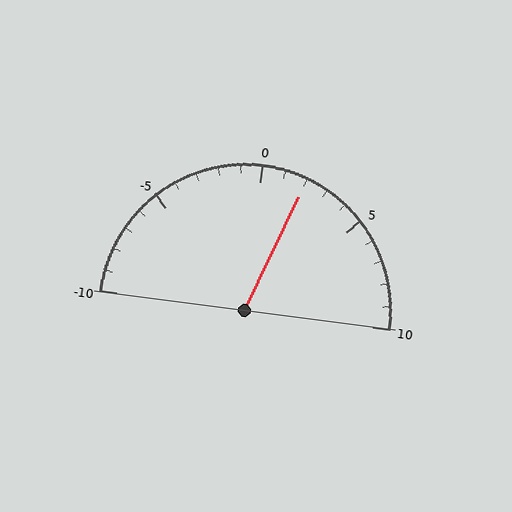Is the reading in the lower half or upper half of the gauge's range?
The reading is in the upper half of the range (-10 to 10).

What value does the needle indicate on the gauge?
The needle indicates approximately 2.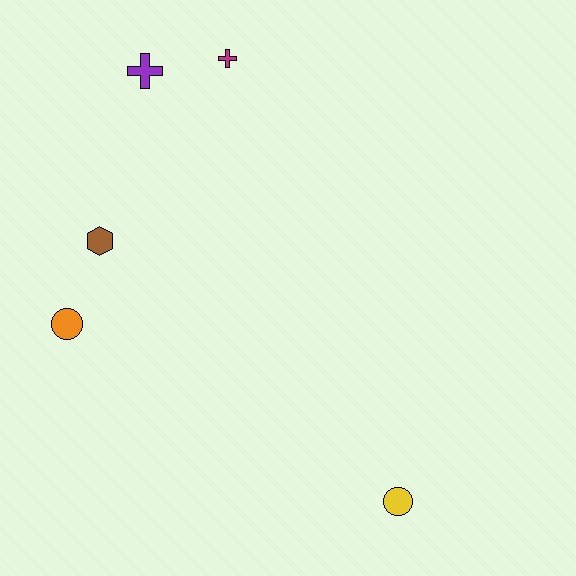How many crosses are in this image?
There are 2 crosses.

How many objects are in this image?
There are 5 objects.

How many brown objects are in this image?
There is 1 brown object.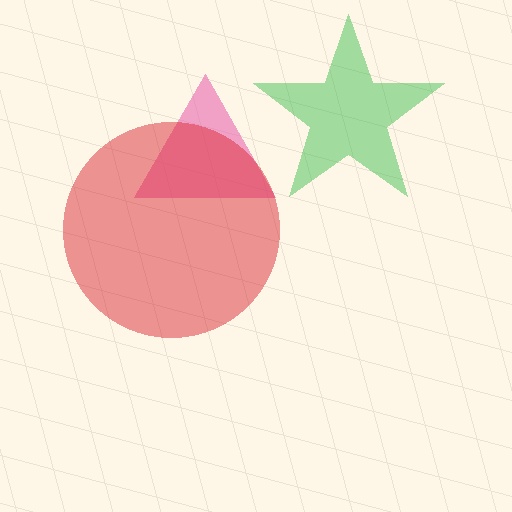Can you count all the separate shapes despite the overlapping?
Yes, there are 3 separate shapes.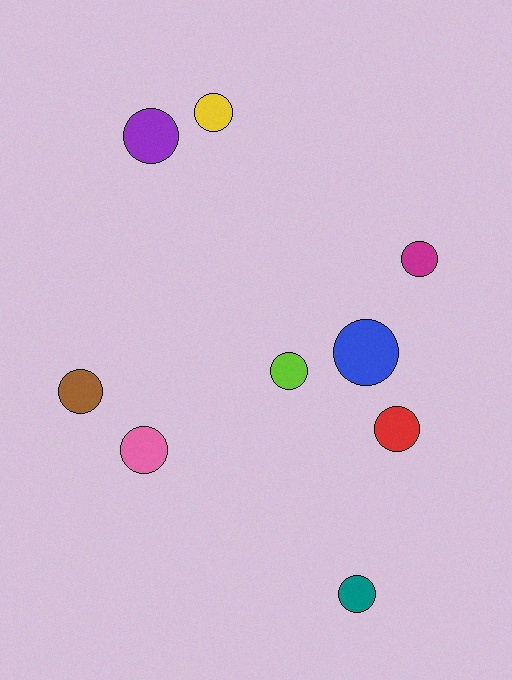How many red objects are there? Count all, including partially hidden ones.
There is 1 red object.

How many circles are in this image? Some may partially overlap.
There are 9 circles.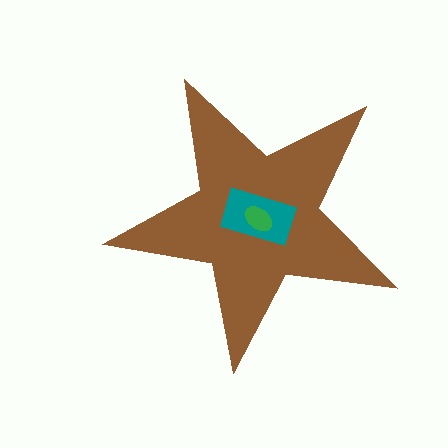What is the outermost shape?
The brown star.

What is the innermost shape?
The green ellipse.